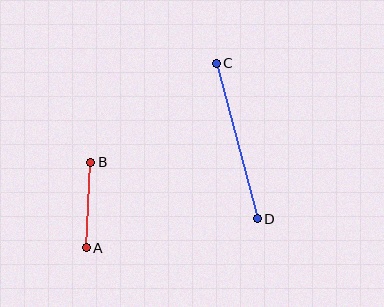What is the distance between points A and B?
The distance is approximately 85 pixels.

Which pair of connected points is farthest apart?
Points C and D are farthest apart.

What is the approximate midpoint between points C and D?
The midpoint is at approximately (237, 141) pixels.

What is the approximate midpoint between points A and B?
The midpoint is at approximately (89, 205) pixels.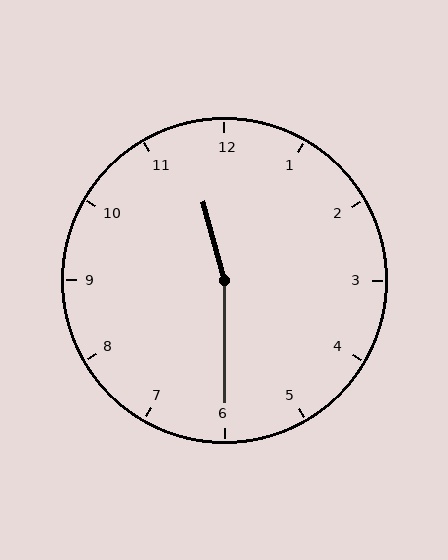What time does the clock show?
11:30.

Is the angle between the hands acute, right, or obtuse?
It is obtuse.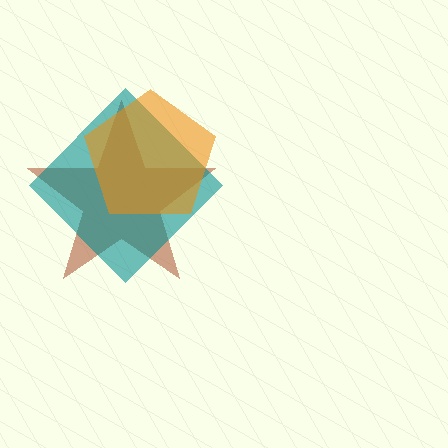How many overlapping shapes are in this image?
There are 3 overlapping shapes in the image.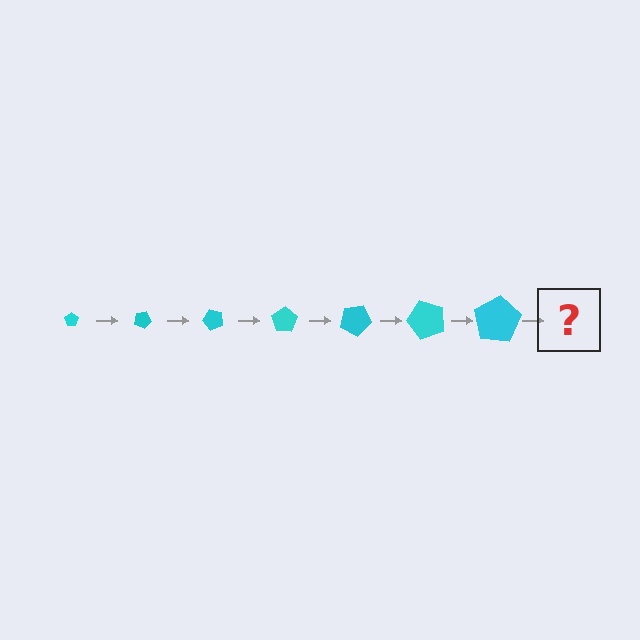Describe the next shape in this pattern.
It should be a pentagon, larger than the previous one and rotated 175 degrees from the start.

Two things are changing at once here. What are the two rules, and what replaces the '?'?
The two rules are that the pentagon grows larger each step and it rotates 25 degrees each step. The '?' should be a pentagon, larger than the previous one and rotated 175 degrees from the start.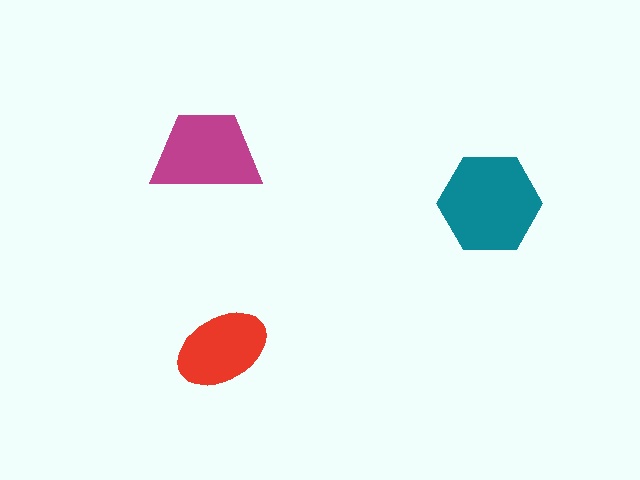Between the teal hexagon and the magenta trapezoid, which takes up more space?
The teal hexagon.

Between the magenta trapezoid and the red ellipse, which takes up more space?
The magenta trapezoid.